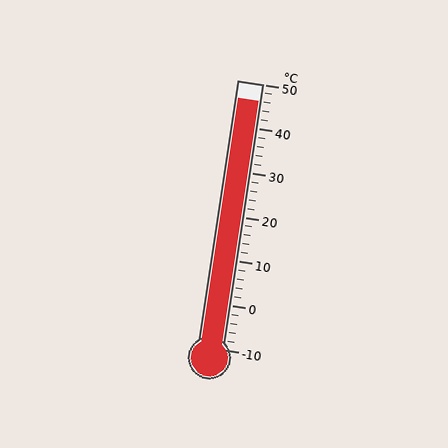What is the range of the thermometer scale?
The thermometer scale ranges from -10°C to 50°C.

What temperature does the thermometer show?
The thermometer shows approximately 46°C.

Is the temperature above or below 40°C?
The temperature is above 40°C.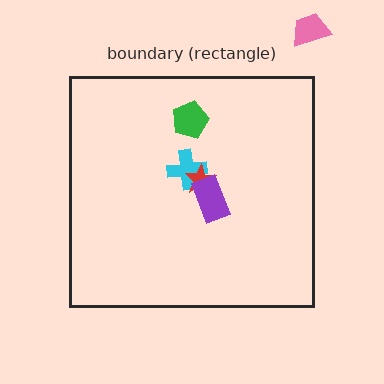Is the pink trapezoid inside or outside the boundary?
Outside.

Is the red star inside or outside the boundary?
Inside.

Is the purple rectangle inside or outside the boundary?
Inside.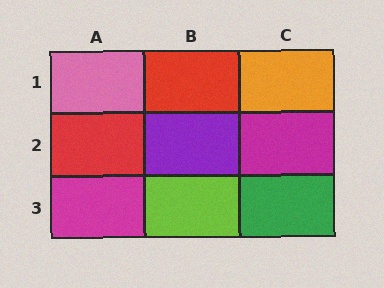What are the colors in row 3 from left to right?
Magenta, lime, green.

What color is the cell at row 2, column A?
Red.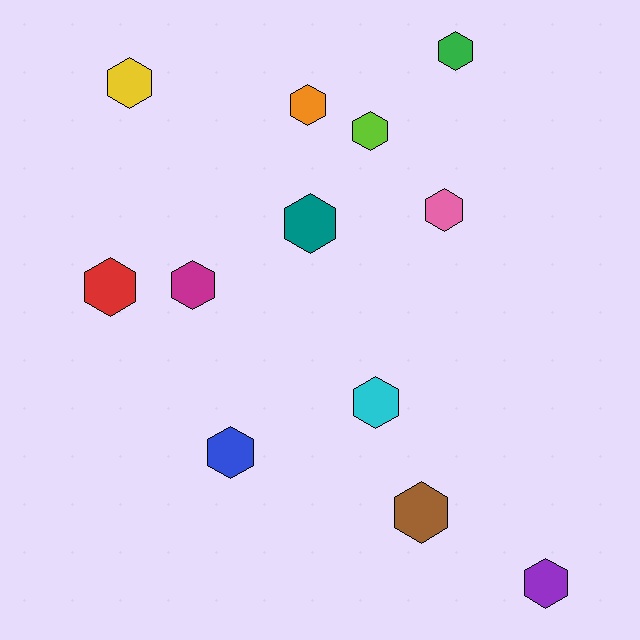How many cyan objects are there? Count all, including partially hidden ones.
There is 1 cyan object.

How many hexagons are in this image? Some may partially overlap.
There are 12 hexagons.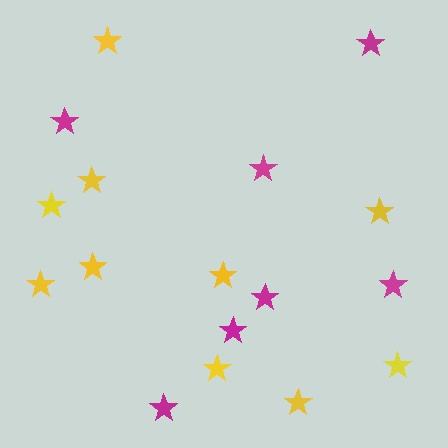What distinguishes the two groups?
There are 2 groups: one group of yellow stars (10) and one group of magenta stars (7).